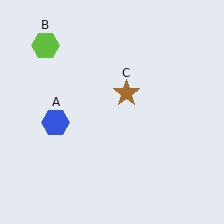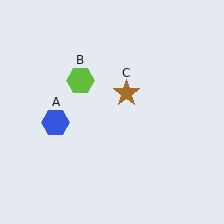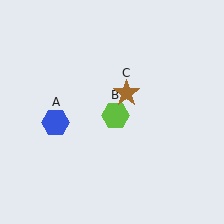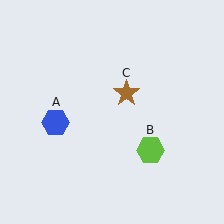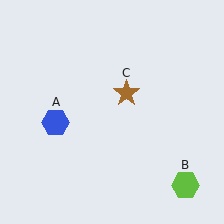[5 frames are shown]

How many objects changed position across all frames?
1 object changed position: lime hexagon (object B).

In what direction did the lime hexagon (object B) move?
The lime hexagon (object B) moved down and to the right.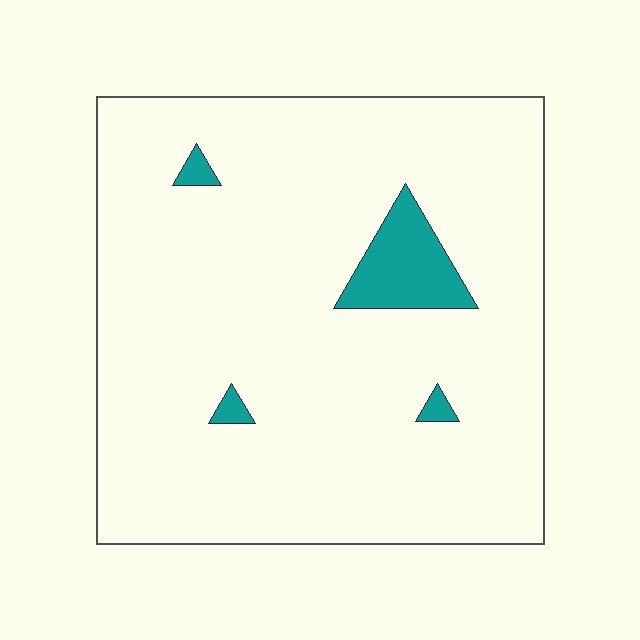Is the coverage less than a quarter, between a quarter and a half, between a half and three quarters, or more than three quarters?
Less than a quarter.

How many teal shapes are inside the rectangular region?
4.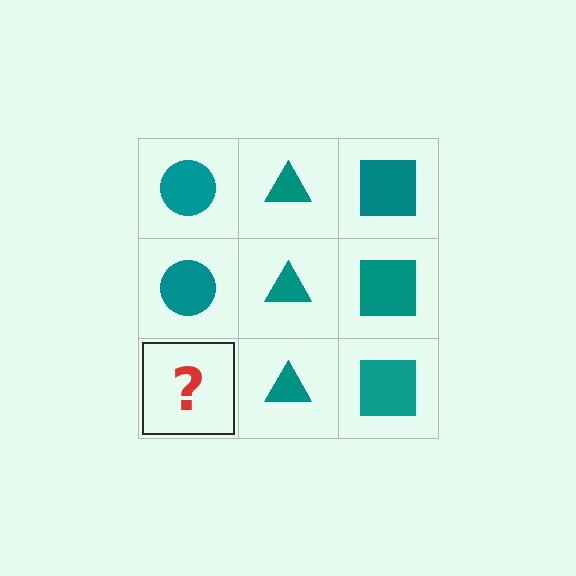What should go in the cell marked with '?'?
The missing cell should contain a teal circle.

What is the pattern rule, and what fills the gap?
The rule is that each column has a consistent shape. The gap should be filled with a teal circle.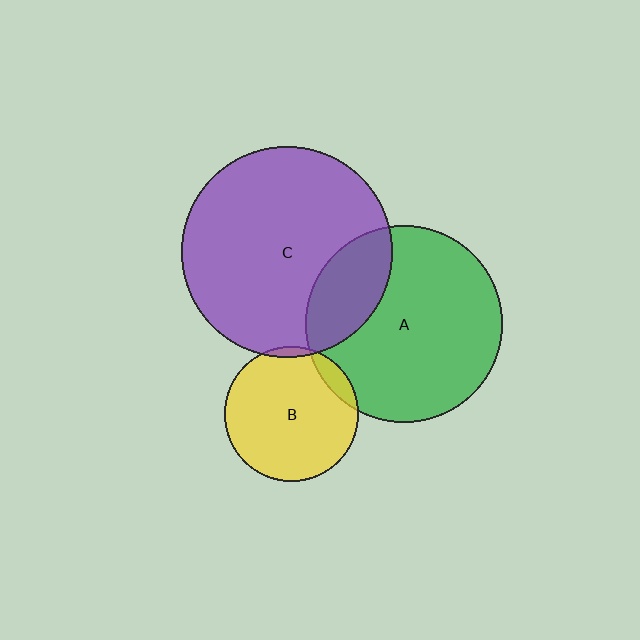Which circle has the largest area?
Circle C (purple).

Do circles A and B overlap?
Yes.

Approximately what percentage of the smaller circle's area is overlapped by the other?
Approximately 10%.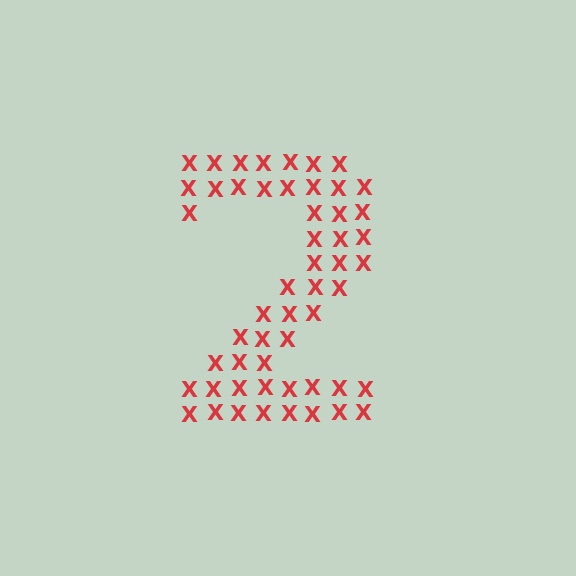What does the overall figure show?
The overall figure shows the digit 2.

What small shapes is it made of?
It is made of small letter X's.